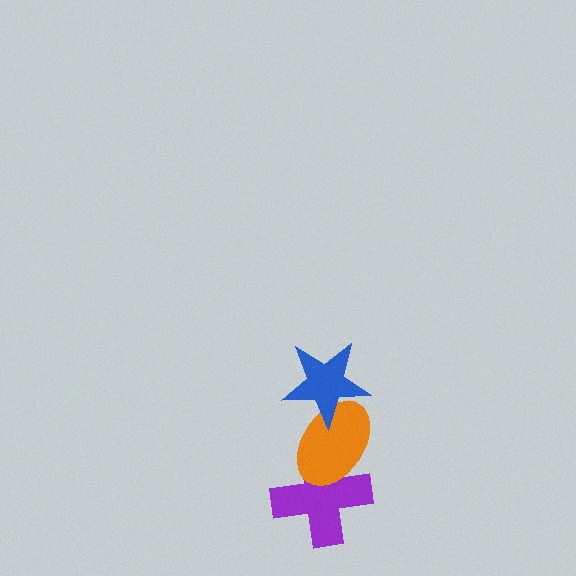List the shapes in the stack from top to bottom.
From top to bottom: the blue star, the orange ellipse, the purple cross.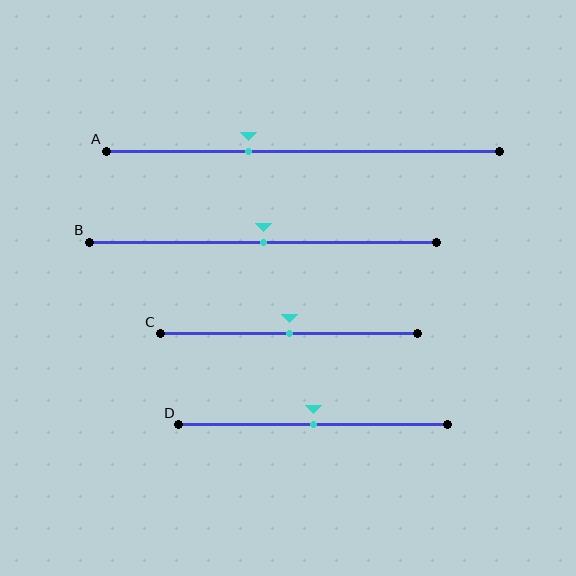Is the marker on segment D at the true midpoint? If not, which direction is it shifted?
Yes, the marker on segment D is at the true midpoint.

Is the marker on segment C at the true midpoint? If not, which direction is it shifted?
Yes, the marker on segment C is at the true midpoint.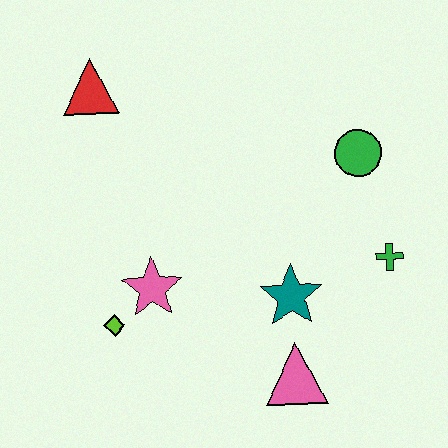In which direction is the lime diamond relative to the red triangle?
The lime diamond is below the red triangle.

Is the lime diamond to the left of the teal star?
Yes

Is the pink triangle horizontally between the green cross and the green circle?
No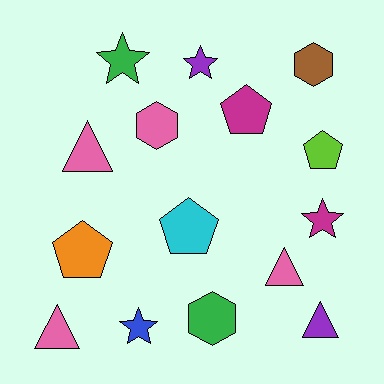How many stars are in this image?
There are 4 stars.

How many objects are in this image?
There are 15 objects.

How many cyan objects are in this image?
There is 1 cyan object.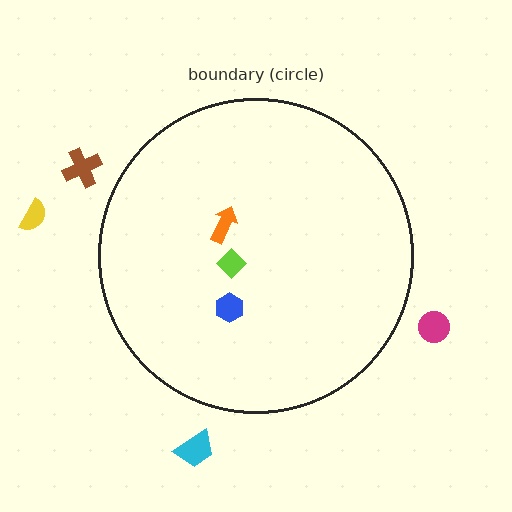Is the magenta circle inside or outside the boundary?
Outside.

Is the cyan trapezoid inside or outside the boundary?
Outside.